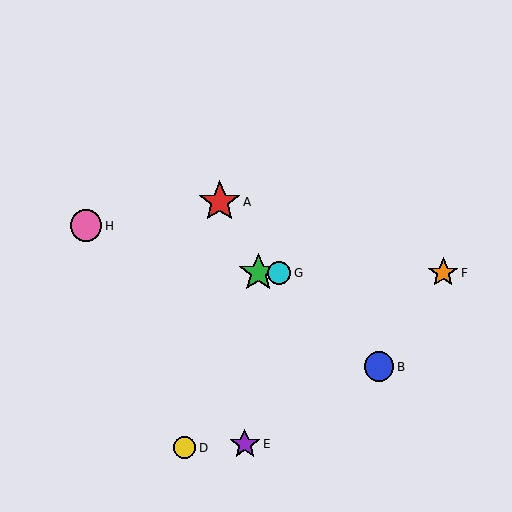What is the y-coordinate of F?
Object F is at y≈273.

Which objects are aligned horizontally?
Objects C, F, G are aligned horizontally.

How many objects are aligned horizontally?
3 objects (C, F, G) are aligned horizontally.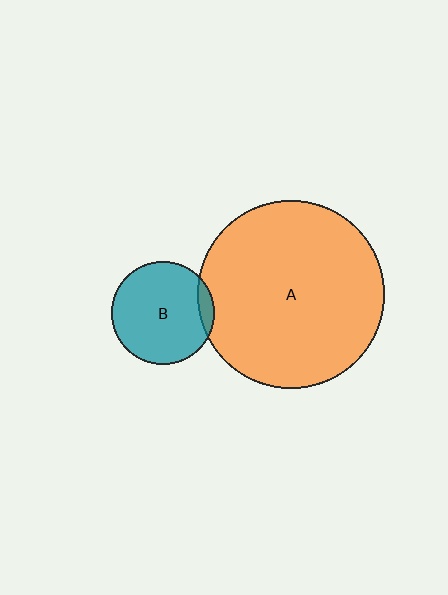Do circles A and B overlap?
Yes.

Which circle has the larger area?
Circle A (orange).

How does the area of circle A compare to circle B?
Approximately 3.3 times.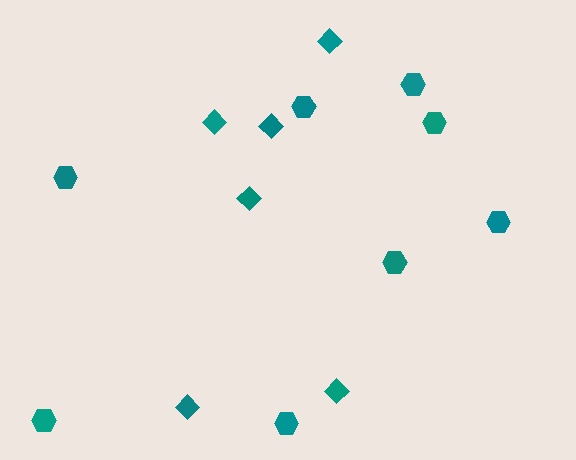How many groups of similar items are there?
There are 2 groups: one group of hexagons (8) and one group of diamonds (6).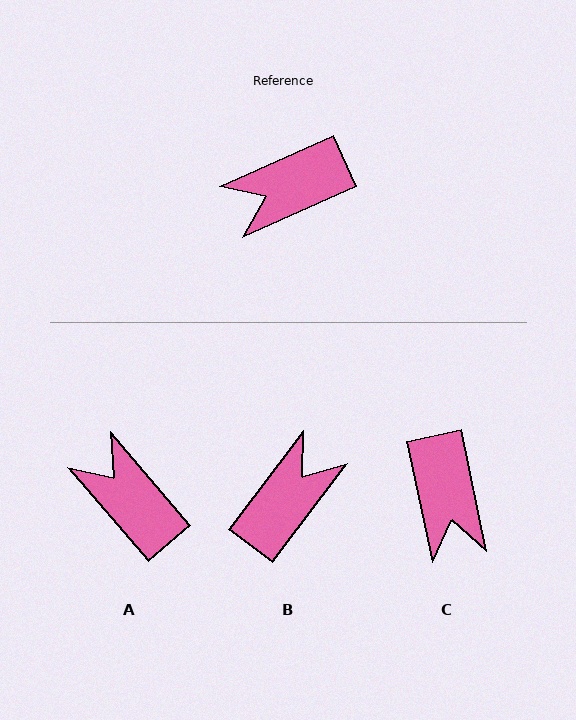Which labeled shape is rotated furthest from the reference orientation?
B, about 151 degrees away.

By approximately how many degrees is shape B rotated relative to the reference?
Approximately 151 degrees clockwise.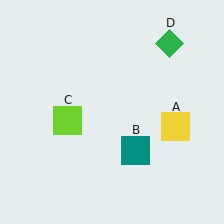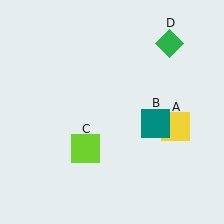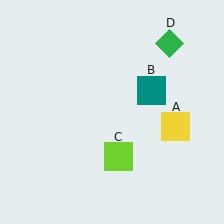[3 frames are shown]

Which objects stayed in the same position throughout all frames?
Yellow square (object A) and green diamond (object D) remained stationary.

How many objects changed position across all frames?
2 objects changed position: teal square (object B), lime square (object C).